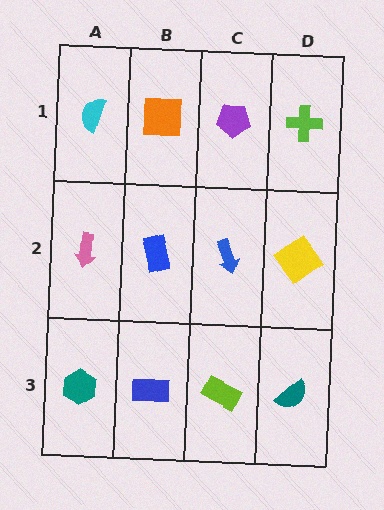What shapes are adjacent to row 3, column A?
A pink arrow (row 2, column A), a blue rectangle (row 3, column B).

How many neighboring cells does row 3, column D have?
2.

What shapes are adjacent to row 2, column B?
An orange square (row 1, column B), a blue rectangle (row 3, column B), a pink arrow (row 2, column A), a blue arrow (row 2, column C).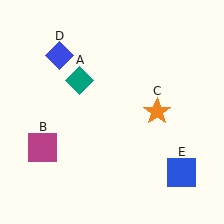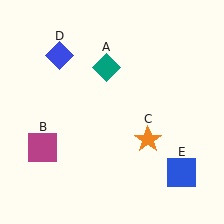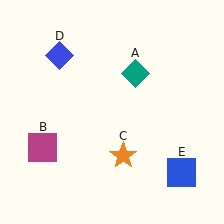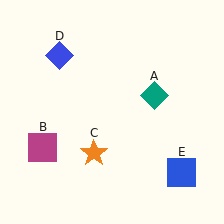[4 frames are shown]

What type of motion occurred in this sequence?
The teal diamond (object A), orange star (object C) rotated clockwise around the center of the scene.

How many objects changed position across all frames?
2 objects changed position: teal diamond (object A), orange star (object C).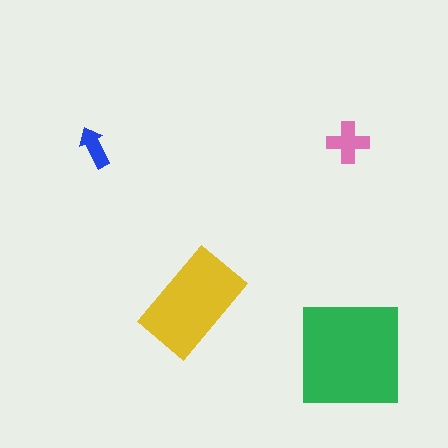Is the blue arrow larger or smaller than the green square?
Smaller.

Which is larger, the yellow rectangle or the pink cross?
The yellow rectangle.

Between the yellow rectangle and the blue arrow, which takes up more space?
The yellow rectangle.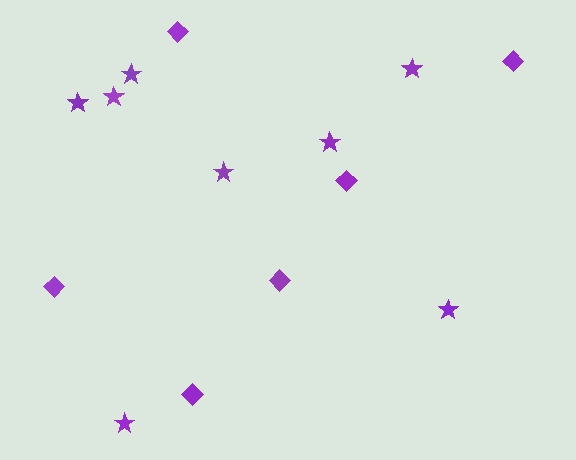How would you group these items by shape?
There are 2 groups: one group of diamonds (6) and one group of stars (8).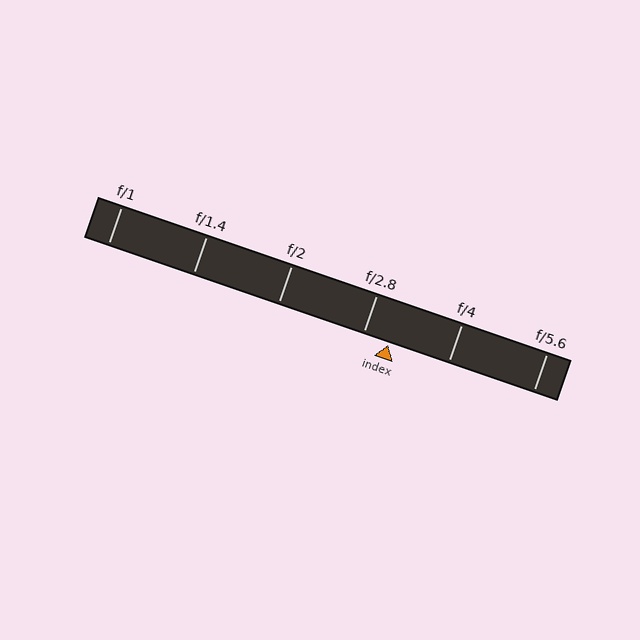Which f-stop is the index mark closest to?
The index mark is closest to f/2.8.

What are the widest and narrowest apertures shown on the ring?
The widest aperture shown is f/1 and the narrowest is f/5.6.